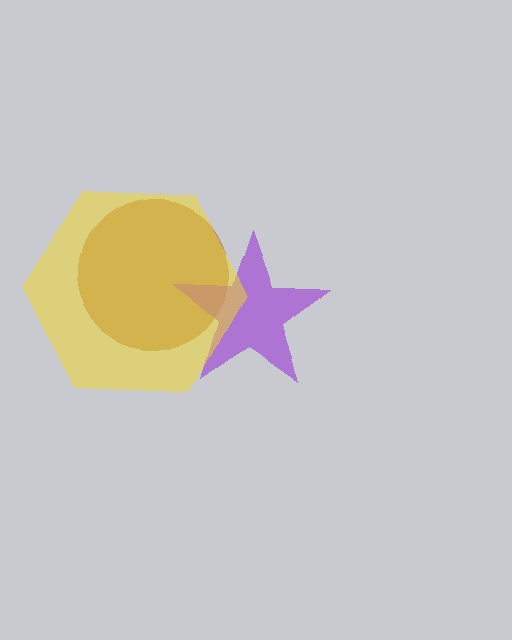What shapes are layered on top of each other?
The layered shapes are: a brown circle, a purple star, a yellow hexagon.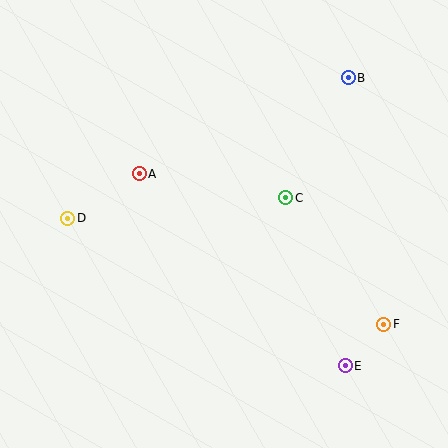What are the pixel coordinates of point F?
Point F is at (384, 324).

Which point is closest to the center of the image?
Point C at (286, 198) is closest to the center.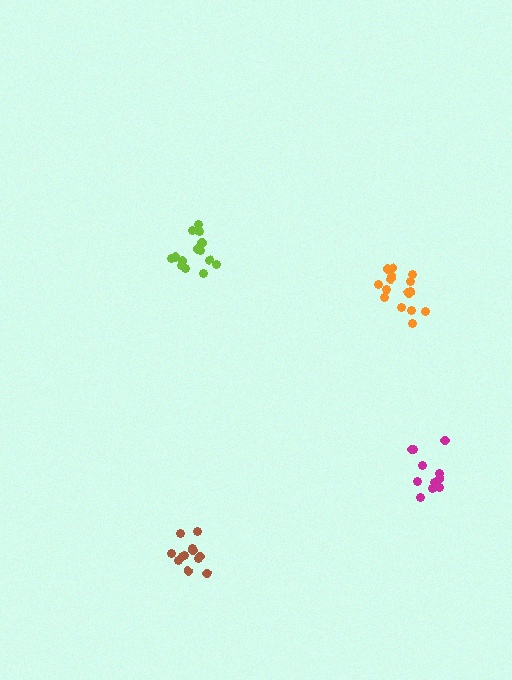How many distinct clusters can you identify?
There are 4 distinct clusters.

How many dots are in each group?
Group 1: 15 dots, Group 2: 14 dots, Group 3: 12 dots, Group 4: 12 dots (53 total).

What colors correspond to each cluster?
The clusters are colored: orange, lime, magenta, brown.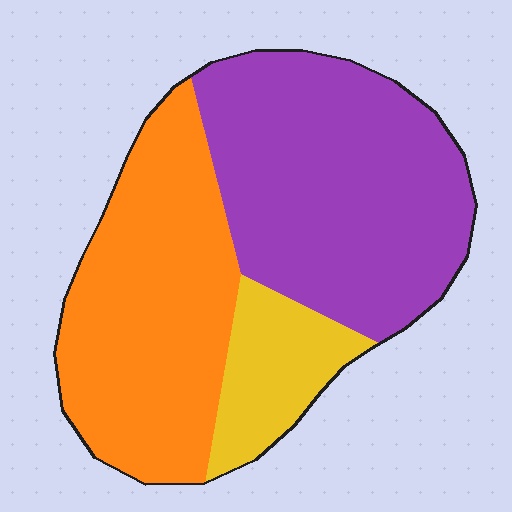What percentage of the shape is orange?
Orange takes up about two fifths (2/5) of the shape.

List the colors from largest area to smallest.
From largest to smallest: purple, orange, yellow.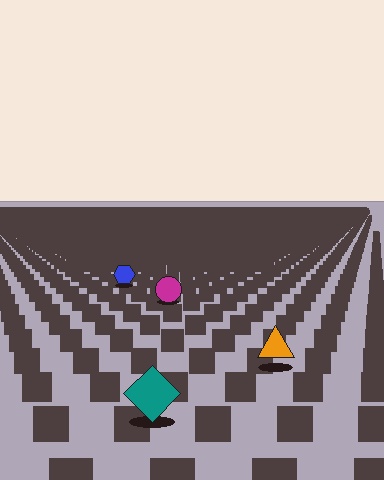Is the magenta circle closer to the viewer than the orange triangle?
No. The orange triangle is closer — you can tell from the texture gradient: the ground texture is coarser near it.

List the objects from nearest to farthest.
From nearest to farthest: the teal diamond, the orange triangle, the magenta circle, the blue hexagon.